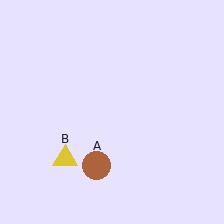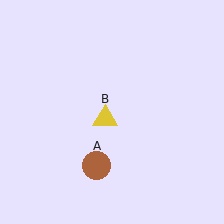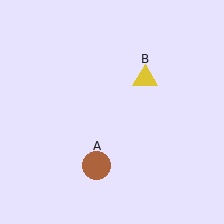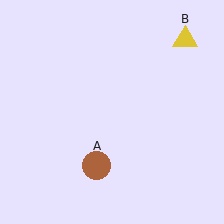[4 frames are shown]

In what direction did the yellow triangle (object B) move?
The yellow triangle (object B) moved up and to the right.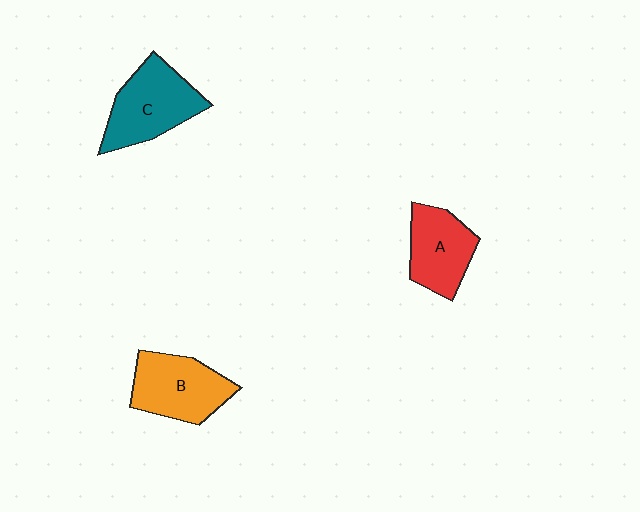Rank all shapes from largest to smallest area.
From largest to smallest: C (teal), B (orange), A (red).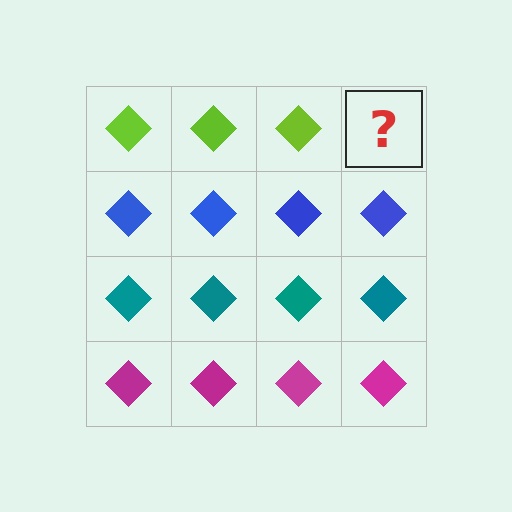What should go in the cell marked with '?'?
The missing cell should contain a lime diamond.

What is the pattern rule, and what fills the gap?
The rule is that each row has a consistent color. The gap should be filled with a lime diamond.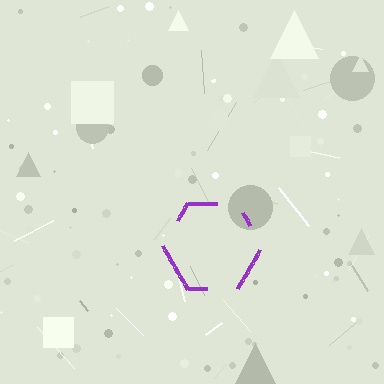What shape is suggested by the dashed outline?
The dashed outline suggests a hexagon.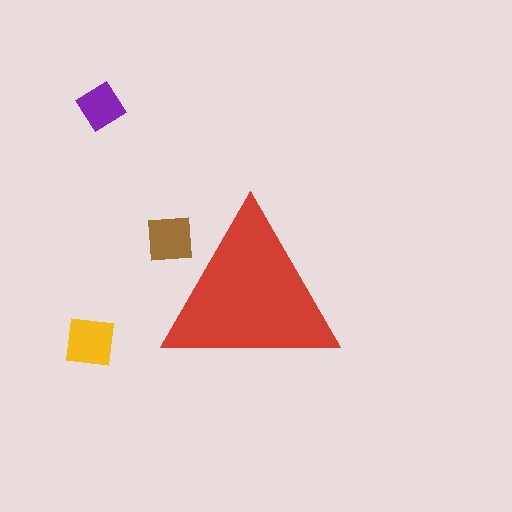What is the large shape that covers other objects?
A red triangle.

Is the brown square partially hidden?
Yes, the brown square is partially hidden behind the red triangle.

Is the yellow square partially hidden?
No, the yellow square is fully visible.